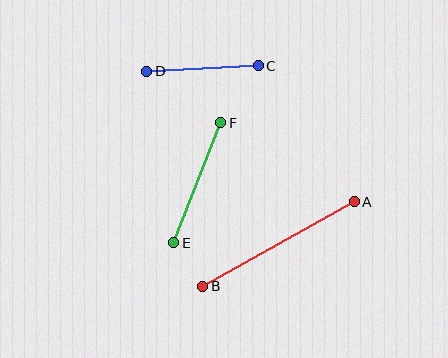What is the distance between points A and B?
The distance is approximately 173 pixels.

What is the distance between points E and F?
The distance is approximately 129 pixels.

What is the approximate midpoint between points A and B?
The midpoint is at approximately (278, 244) pixels.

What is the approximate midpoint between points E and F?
The midpoint is at approximately (197, 183) pixels.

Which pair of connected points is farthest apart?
Points A and B are farthest apart.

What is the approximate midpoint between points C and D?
The midpoint is at approximately (203, 69) pixels.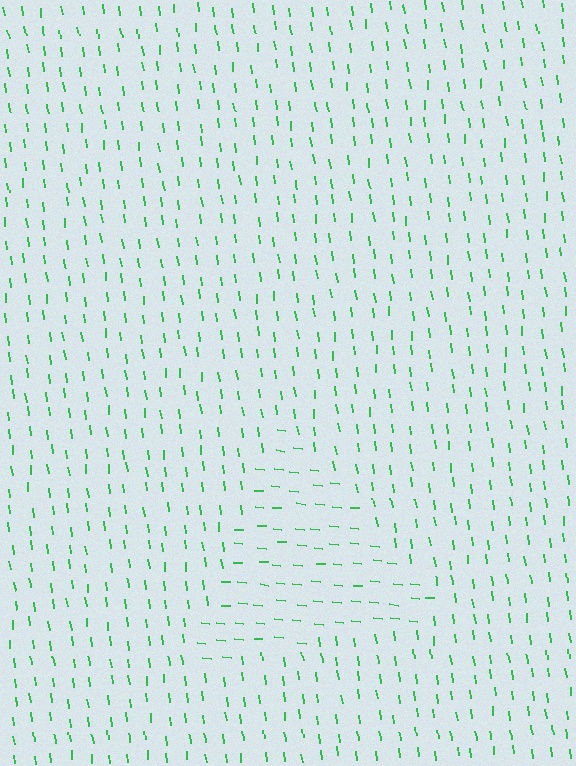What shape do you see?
I see a triangle.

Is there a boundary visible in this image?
Yes, there is a texture boundary formed by a change in line orientation.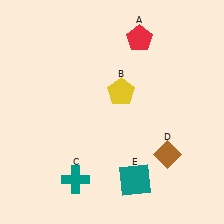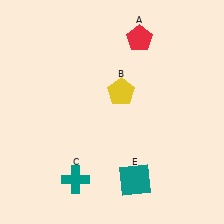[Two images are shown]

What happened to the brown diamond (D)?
The brown diamond (D) was removed in Image 2. It was in the bottom-right area of Image 1.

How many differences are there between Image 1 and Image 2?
There is 1 difference between the two images.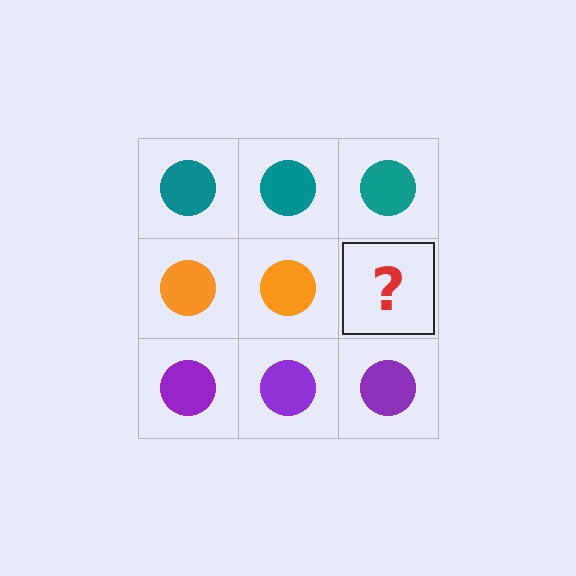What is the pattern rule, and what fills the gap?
The rule is that each row has a consistent color. The gap should be filled with an orange circle.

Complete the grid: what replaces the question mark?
The question mark should be replaced with an orange circle.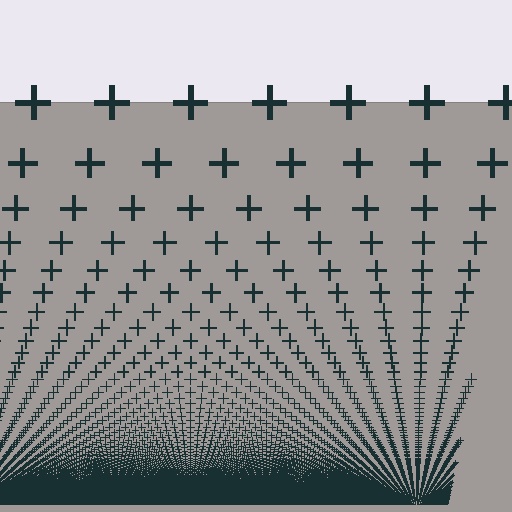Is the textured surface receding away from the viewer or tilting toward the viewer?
The surface appears to tilt toward the viewer. Texture elements get larger and sparser toward the top.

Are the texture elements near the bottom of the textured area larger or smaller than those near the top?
Smaller. The gradient is inverted — elements near the bottom are smaller and denser.